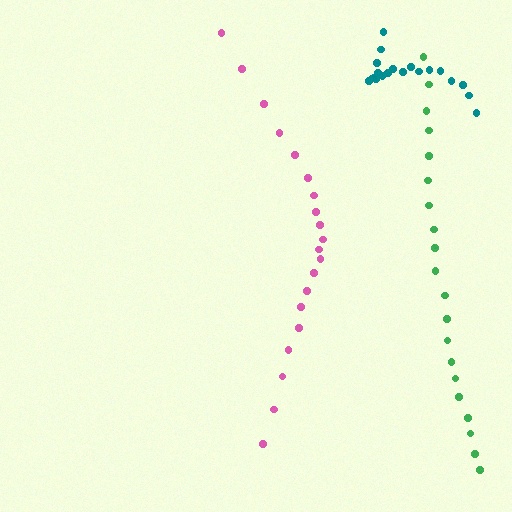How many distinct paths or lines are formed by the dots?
There are 3 distinct paths.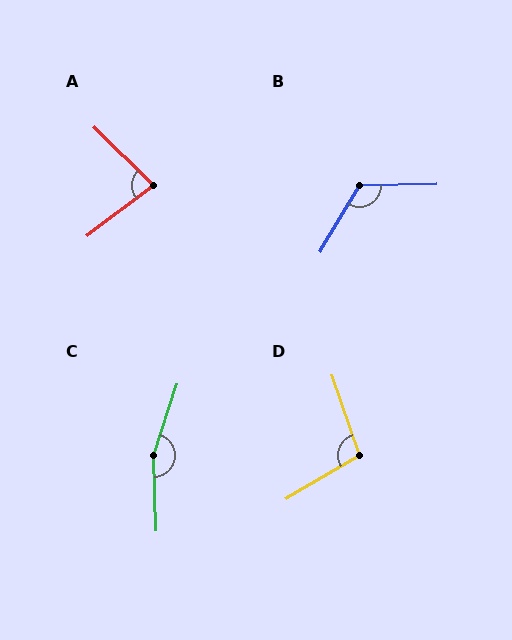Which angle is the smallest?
A, at approximately 82 degrees.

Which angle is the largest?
C, at approximately 160 degrees.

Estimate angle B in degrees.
Approximately 121 degrees.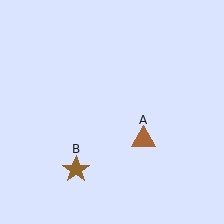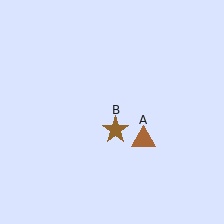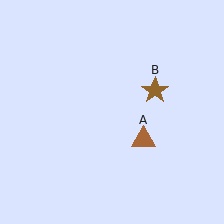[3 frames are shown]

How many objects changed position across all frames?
1 object changed position: brown star (object B).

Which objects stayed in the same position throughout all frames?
Brown triangle (object A) remained stationary.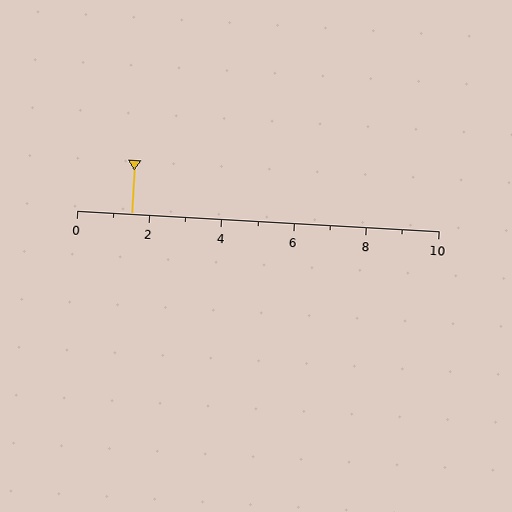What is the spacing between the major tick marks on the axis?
The major ticks are spaced 2 apart.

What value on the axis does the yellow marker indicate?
The marker indicates approximately 1.5.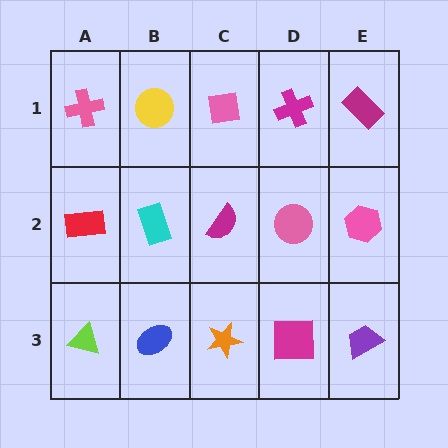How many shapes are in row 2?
5 shapes.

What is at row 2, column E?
A pink hexagon.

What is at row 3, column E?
A purple trapezoid.